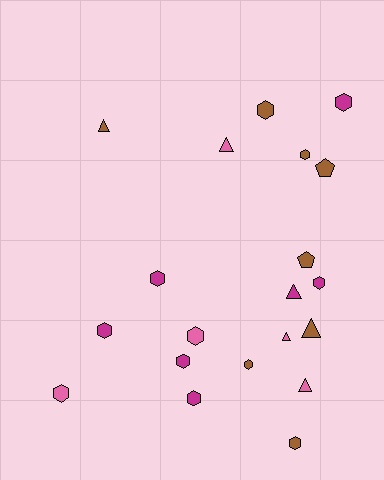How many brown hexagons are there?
There are 4 brown hexagons.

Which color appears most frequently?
Brown, with 8 objects.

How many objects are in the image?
There are 20 objects.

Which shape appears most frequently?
Hexagon, with 12 objects.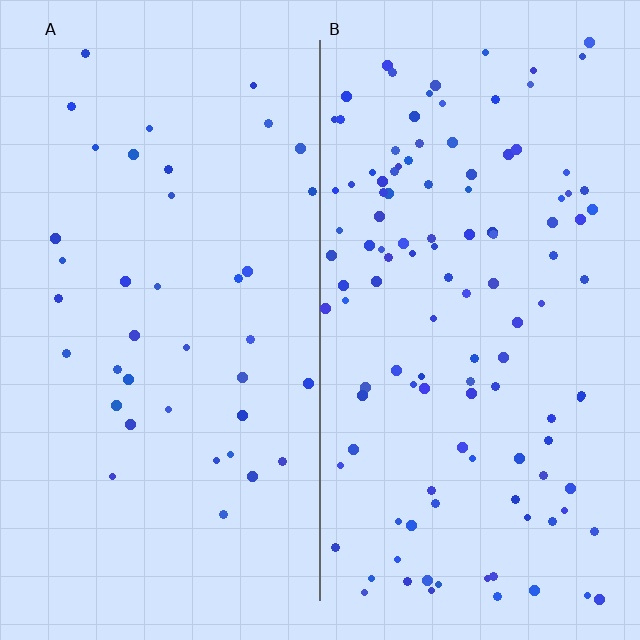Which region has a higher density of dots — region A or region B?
B (the right).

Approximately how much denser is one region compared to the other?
Approximately 3.0× — region B over region A.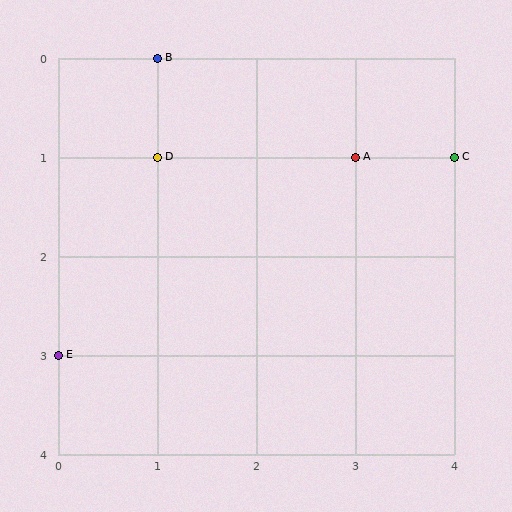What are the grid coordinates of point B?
Point B is at grid coordinates (1, 0).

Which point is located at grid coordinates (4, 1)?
Point C is at (4, 1).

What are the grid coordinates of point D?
Point D is at grid coordinates (1, 1).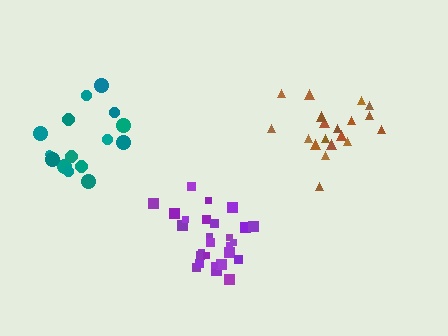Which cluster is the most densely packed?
Brown.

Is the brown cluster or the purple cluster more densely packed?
Brown.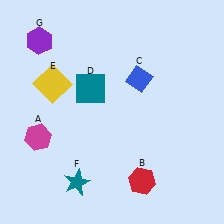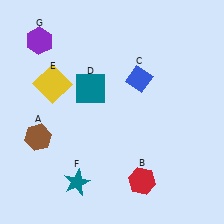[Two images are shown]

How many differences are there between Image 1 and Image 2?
There is 1 difference between the two images.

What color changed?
The hexagon (A) changed from magenta in Image 1 to brown in Image 2.